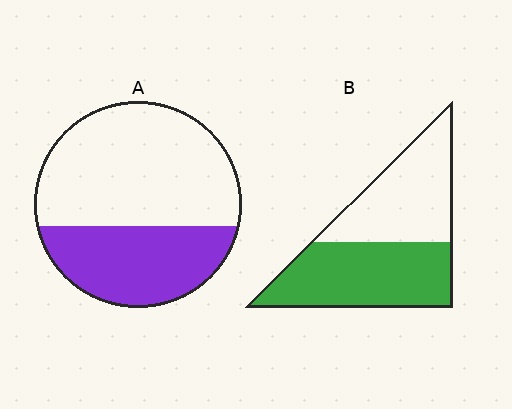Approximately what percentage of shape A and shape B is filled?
A is approximately 35% and B is approximately 55%.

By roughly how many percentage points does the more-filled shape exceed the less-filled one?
By roughly 15 percentage points (B over A).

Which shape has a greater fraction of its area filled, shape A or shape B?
Shape B.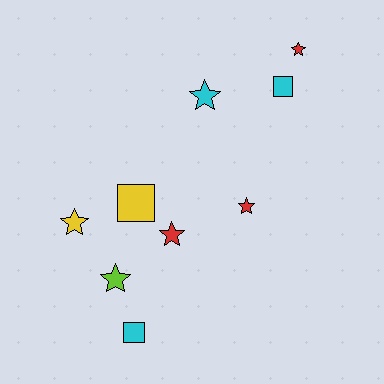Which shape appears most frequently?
Star, with 6 objects.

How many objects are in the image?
There are 9 objects.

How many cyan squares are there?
There are 2 cyan squares.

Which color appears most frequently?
Cyan, with 3 objects.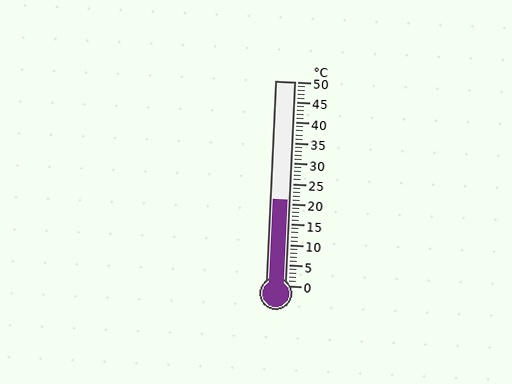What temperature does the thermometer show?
The thermometer shows approximately 21°C.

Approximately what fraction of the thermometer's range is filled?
The thermometer is filled to approximately 40% of its range.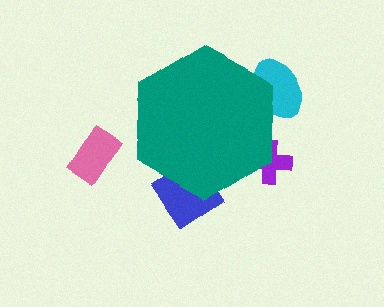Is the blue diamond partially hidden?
Yes, the blue diamond is partially hidden behind the teal hexagon.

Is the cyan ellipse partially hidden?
Yes, the cyan ellipse is partially hidden behind the teal hexagon.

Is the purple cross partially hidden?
Yes, the purple cross is partially hidden behind the teal hexagon.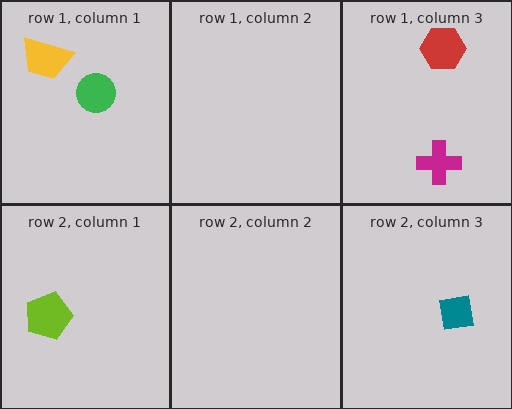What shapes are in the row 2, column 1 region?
The lime pentagon.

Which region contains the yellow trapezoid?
The row 1, column 1 region.